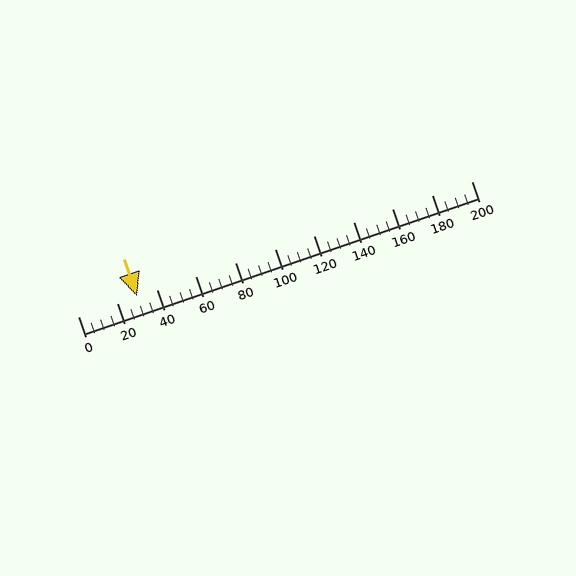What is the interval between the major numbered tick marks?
The major tick marks are spaced 20 units apart.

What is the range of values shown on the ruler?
The ruler shows values from 0 to 200.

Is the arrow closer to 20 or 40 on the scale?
The arrow is closer to 40.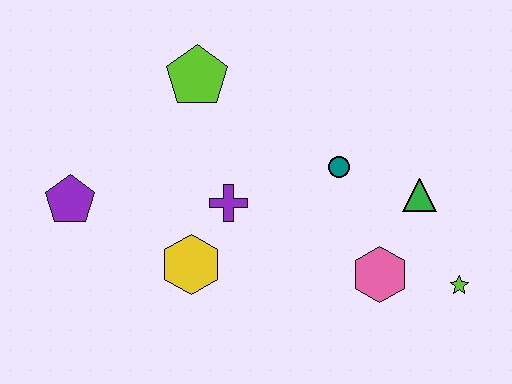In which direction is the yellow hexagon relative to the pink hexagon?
The yellow hexagon is to the left of the pink hexagon.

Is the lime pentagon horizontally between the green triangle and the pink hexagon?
No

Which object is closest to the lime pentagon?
The purple cross is closest to the lime pentagon.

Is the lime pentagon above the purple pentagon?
Yes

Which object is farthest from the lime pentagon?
The lime star is farthest from the lime pentagon.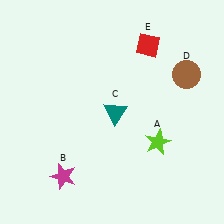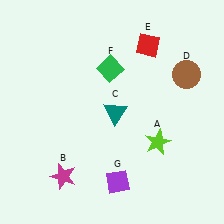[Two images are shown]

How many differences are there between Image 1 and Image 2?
There are 2 differences between the two images.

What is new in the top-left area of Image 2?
A green diamond (F) was added in the top-left area of Image 2.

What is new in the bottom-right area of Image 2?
A purple diamond (G) was added in the bottom-right area of Image 2.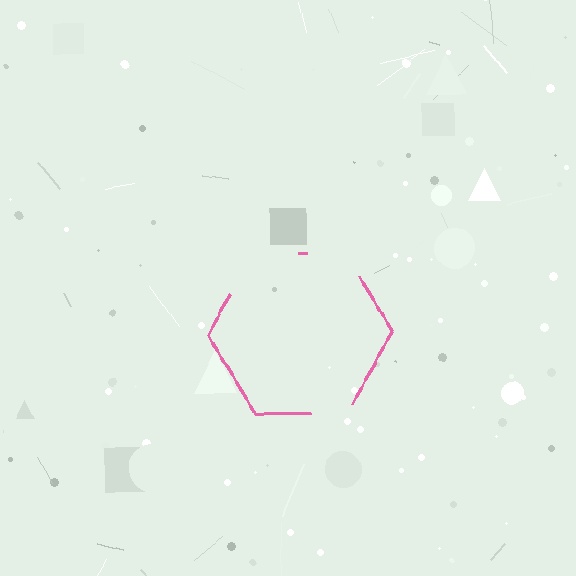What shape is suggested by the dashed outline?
The dashed outline suggests a hexagon.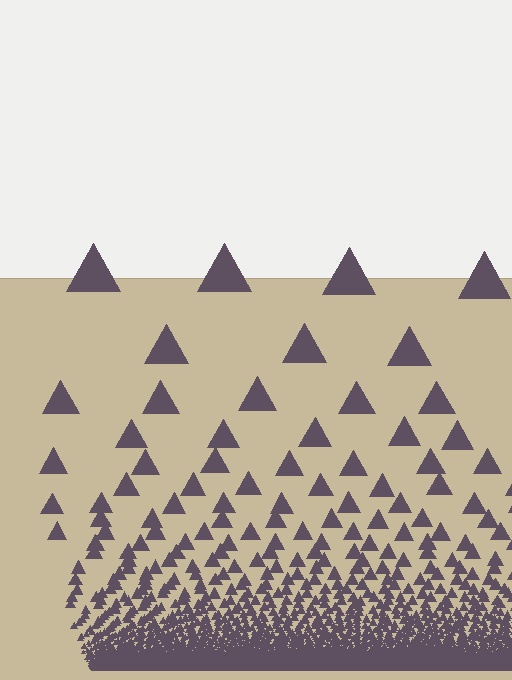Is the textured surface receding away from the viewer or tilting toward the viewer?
The surface appears to tilt toward the viewer. Texture elements get larger and sparser toward the top.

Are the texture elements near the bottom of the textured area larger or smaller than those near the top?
Smaller. The gradient is inverted — elements near the bottom are smaller and denser.